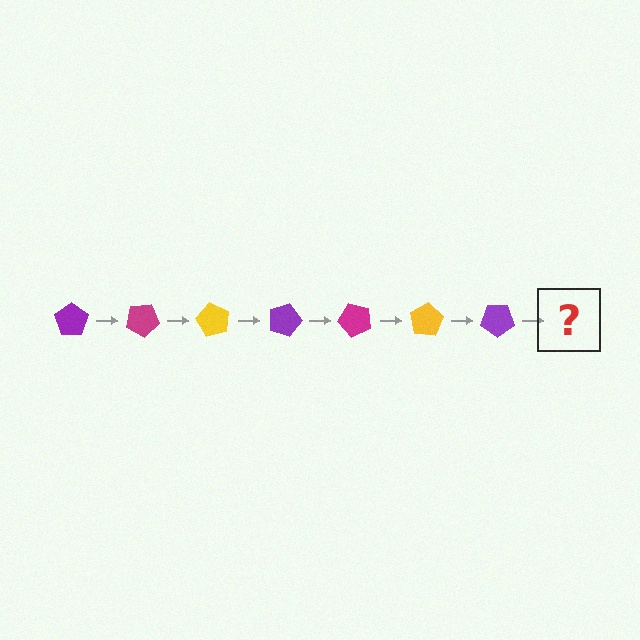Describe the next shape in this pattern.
It should be a magenta pentagon, rotated 210 degrees from the start.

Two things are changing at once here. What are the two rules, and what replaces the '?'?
The two rules are that it rotates 30 degrees each step and the color cycles through purple, magenta, and yellow. The '?' should be a magenta pentagon, rotated 210 degrees from the start.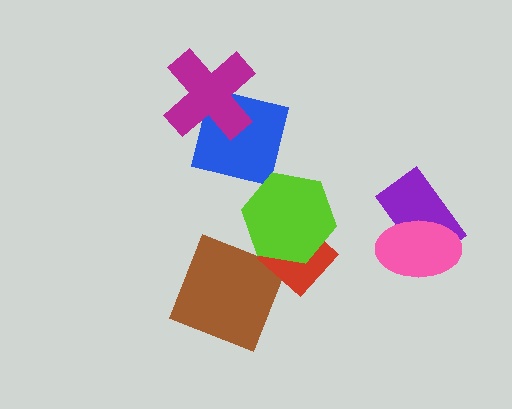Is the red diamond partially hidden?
Yes, it is partially covered by another shape.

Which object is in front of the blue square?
The magenta cross is in front of the blue square.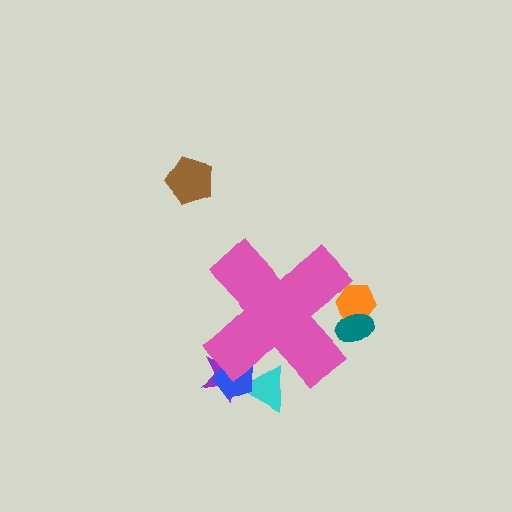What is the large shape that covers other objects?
A pink cross.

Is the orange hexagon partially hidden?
Yes, the orange hexagon is partially hidden behind the pink cross.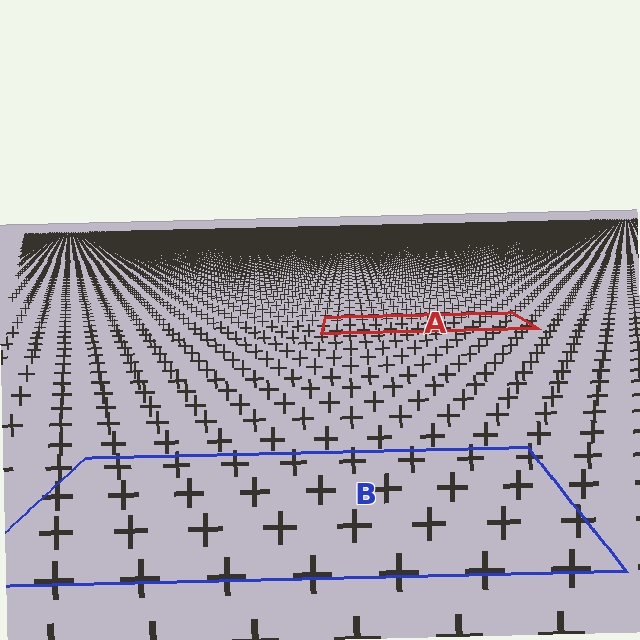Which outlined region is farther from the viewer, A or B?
Region A is farther from the viewer — the texture elements inside it appear smaller and more densely packed.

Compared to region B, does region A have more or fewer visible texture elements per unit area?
Region A has more texture elements per unit area — they are packed more densely because it is farther away.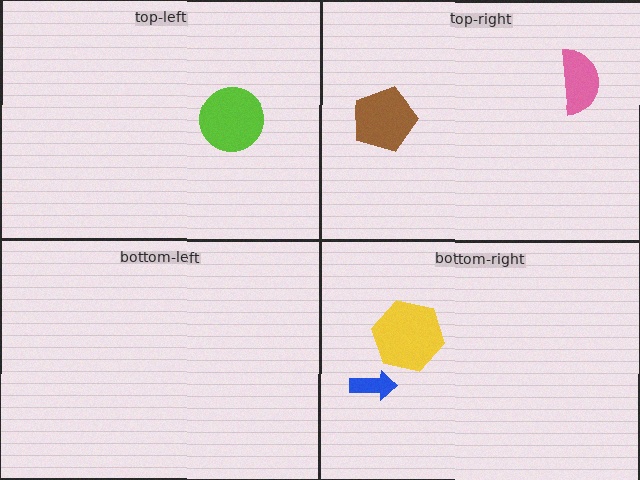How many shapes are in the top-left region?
1.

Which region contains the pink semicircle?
The top-right region.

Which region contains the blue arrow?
The bottom-right region.